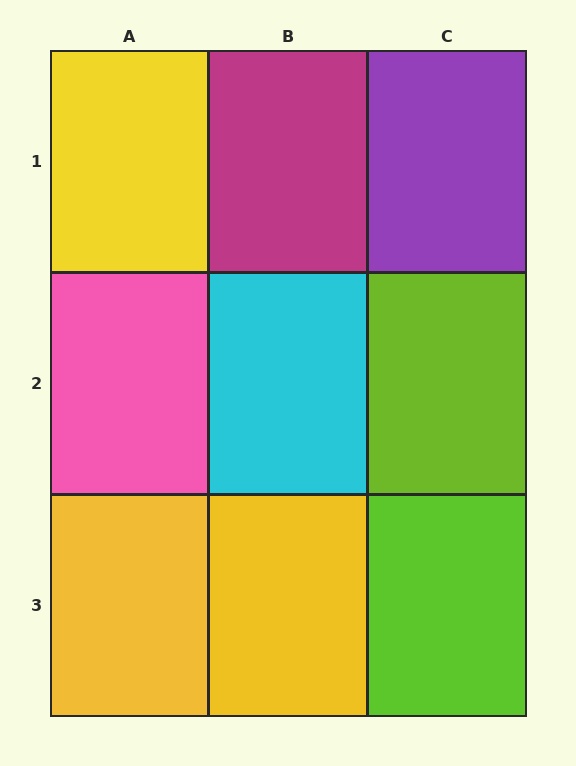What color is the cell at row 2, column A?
Pink.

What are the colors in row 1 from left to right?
Yellow, magenta, purple.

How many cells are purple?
1 cell is purple.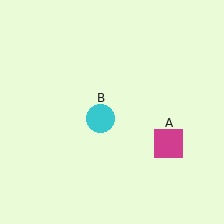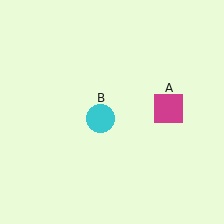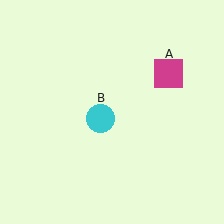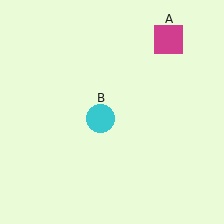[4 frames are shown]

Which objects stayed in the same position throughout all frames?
Cyan circle (object B) remained stationary.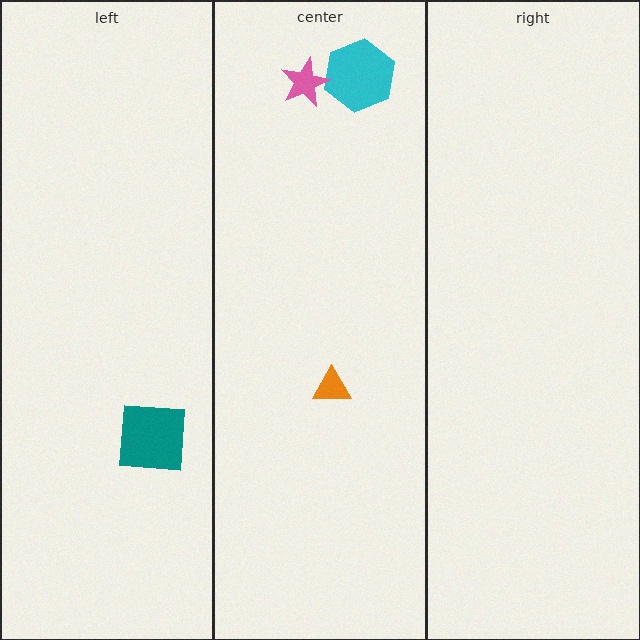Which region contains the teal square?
The left region.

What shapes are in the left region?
The teal square.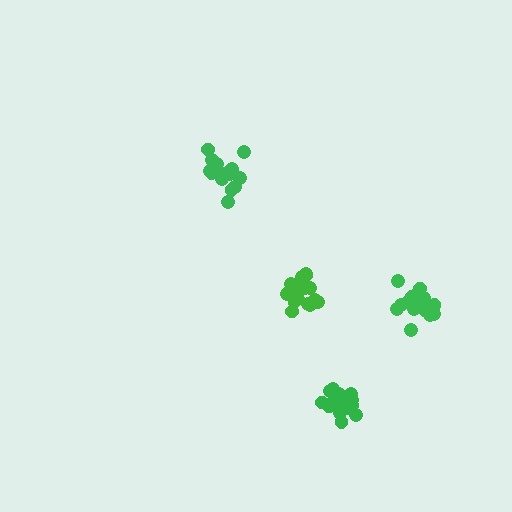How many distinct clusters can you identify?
There are 4 distinct clusters.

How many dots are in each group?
Group 1: 15 dots, Group 2: 20 dots, Group 3: 19 dots, Group 4: 19 dots (73 total).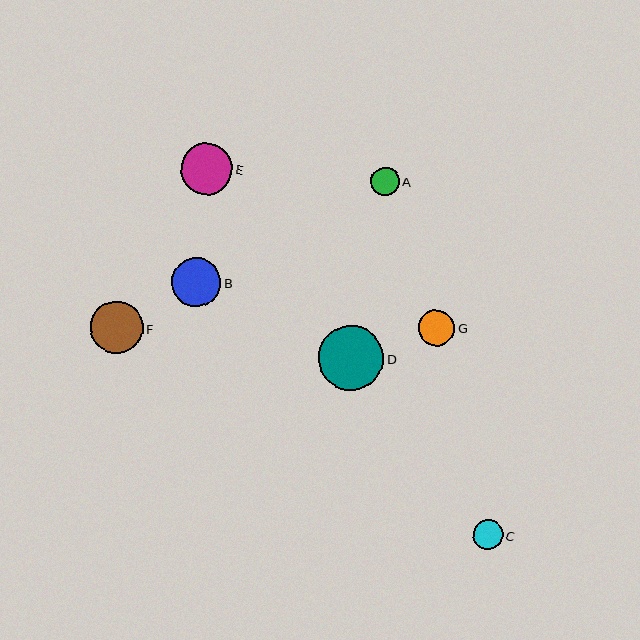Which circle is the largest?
Circle D is the largest with a size of approximately 65 pixels.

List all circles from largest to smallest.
From largest to smallest: D, F, E, B, G, C, A.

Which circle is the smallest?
Circle A is the smallest with a size of approximately 28 pixels.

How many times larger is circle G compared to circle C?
Circle G is approximately 1.2 times the size of circle C.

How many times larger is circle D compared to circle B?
Circle D is approximately 1.3 times the size of circle B.